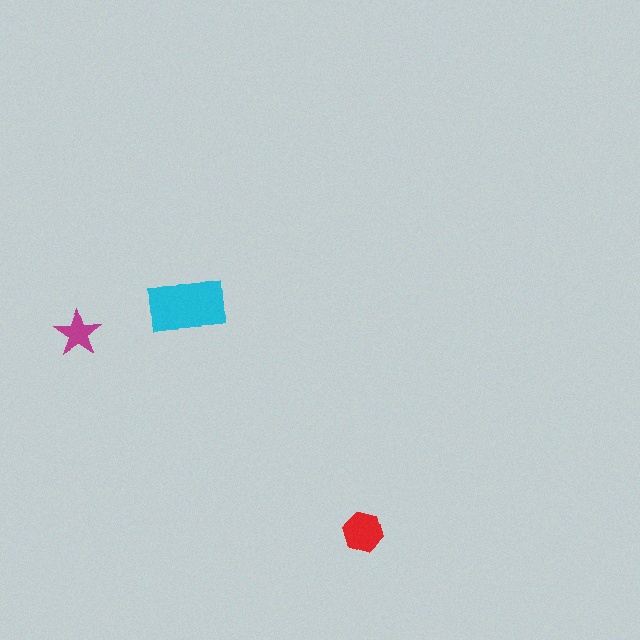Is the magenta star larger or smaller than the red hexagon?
Smaller.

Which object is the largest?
The cyan rectangle.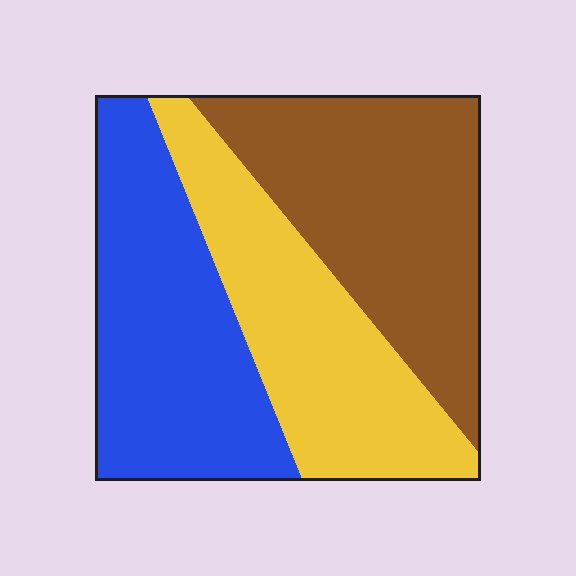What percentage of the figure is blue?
Blue covers 34% of the figure.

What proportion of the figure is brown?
Brown covers around 35% of the figure.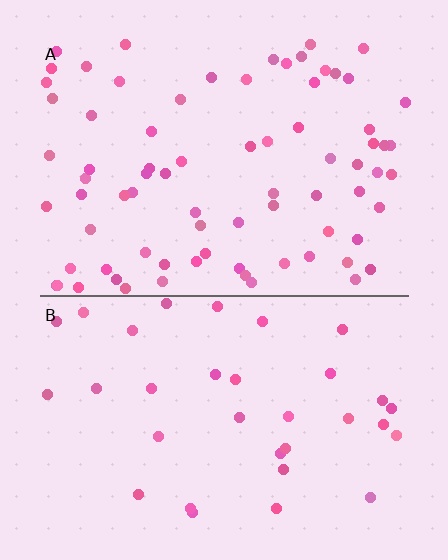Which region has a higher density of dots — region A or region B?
A (the top).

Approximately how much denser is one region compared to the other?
Approximately 2.3× — region A over region B.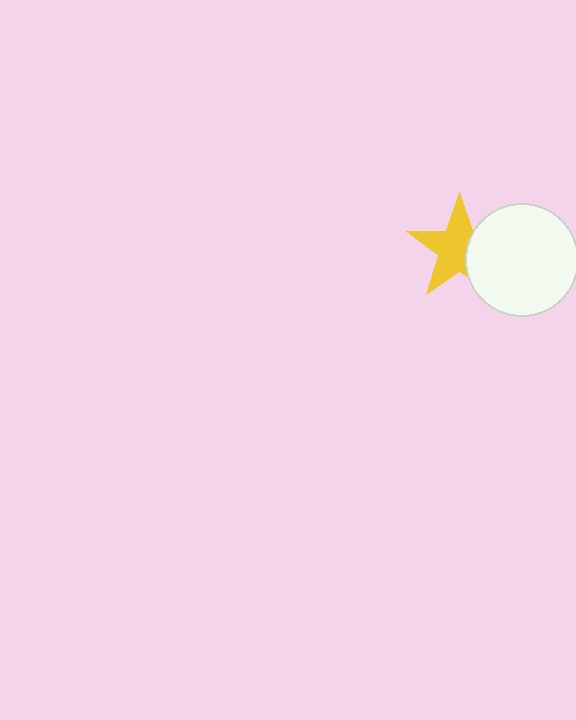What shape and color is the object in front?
The object in front is a white circle.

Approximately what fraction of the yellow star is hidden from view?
Roughly 34% of the yellow star is hidden behind the white circle.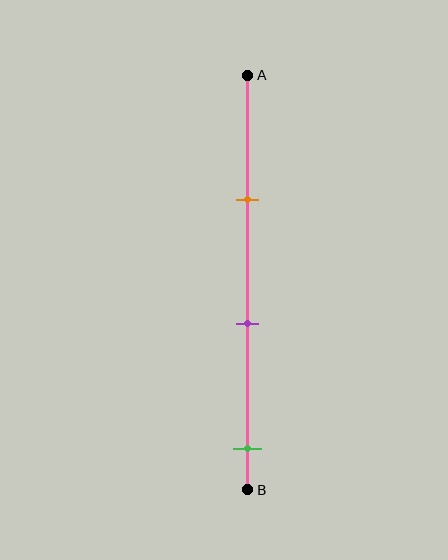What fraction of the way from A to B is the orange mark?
The orange mark is approximately 30% (0.3) of the way from A to B.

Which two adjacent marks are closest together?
The orange and purple marks are the closest adjacent pair.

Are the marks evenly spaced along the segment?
Yes, the marks are approximately evenly spaced.